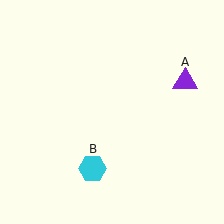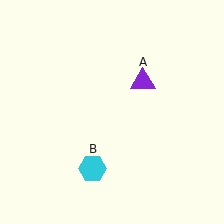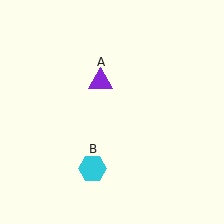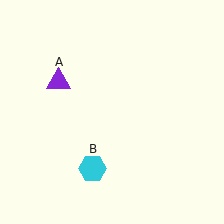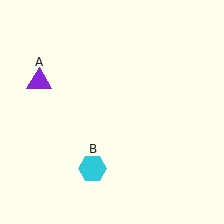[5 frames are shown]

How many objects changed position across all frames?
1 object changed position: purple triangle (object A).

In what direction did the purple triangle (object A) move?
The purple triangle (object A) moved left.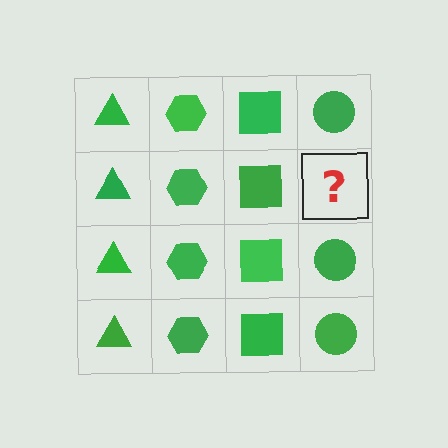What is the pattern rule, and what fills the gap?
The rule is that each column has a consistent shape. The gap should be filled with a green circle.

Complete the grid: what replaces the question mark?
The question mark should be replaced with a green circle.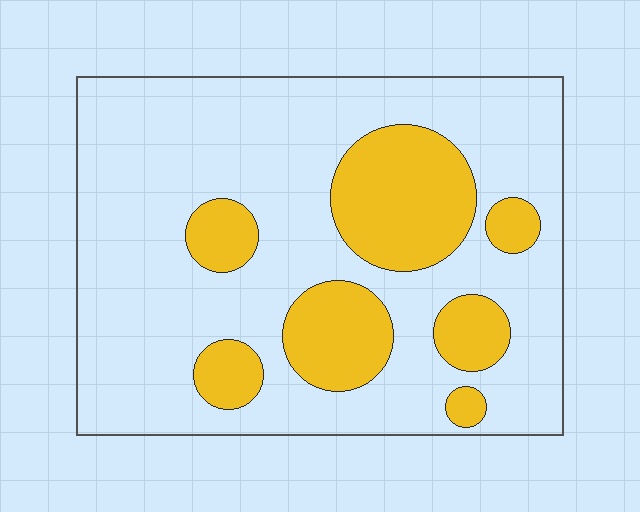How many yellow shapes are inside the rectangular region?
7.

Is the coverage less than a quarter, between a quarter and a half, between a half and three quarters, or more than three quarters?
Less than a quarter.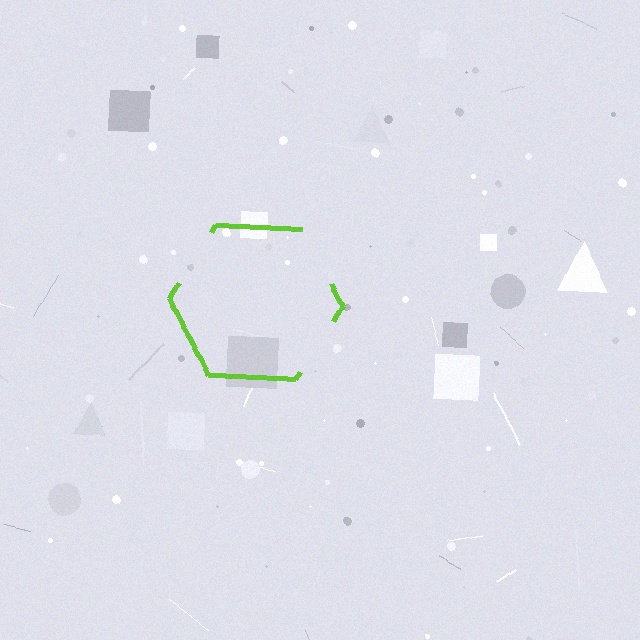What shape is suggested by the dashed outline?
The dashed outline suggests a hexagon.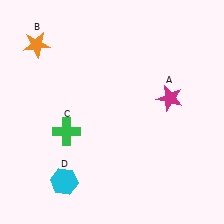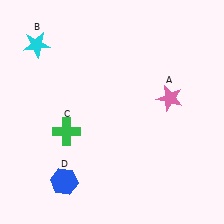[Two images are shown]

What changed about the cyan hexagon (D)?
In Image 1, D is cyan. In Image 2, it changed to blue.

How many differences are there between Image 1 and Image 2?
There are 3 differences between the two images.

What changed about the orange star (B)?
In Image 1, B is orange. In Image 2, it changed to cyan.